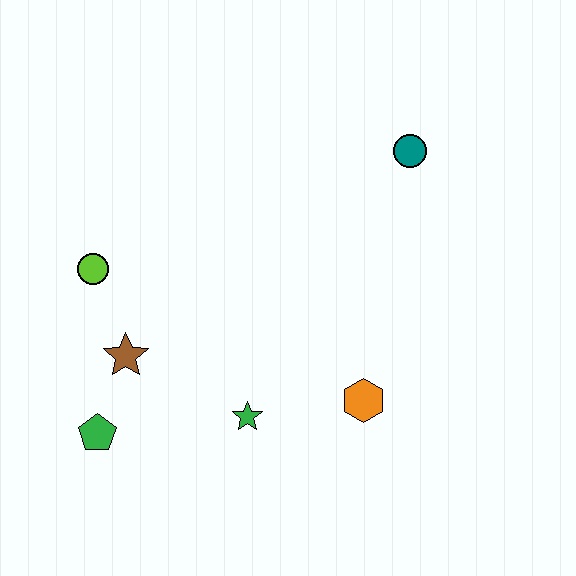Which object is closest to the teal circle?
The orange hexagon is closest to the teal circle.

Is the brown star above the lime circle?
No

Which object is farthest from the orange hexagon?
The lime circle is farthest from the orange hexagon.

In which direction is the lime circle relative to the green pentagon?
The lime circle is above the green pentagon.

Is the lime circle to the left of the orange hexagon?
Yes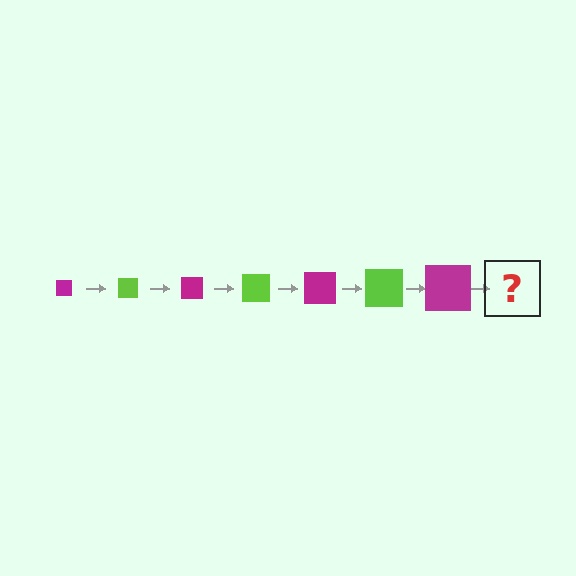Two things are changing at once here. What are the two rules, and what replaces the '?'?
The two rules are that the square grows larger each step and the color cycles through magenta and lime. The '?' should be a lime square, larger than the previous one.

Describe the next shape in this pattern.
It should be a lime square, larger than the previous one.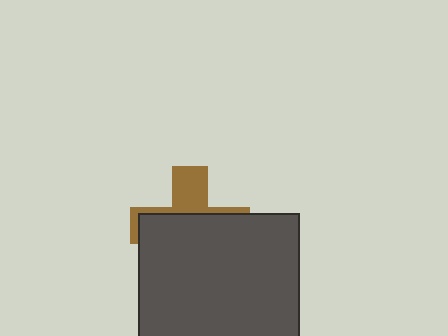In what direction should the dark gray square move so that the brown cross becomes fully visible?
The dark gray square should move down. That is the shortest direction to clear the overlap and leave the brown cross fully visible.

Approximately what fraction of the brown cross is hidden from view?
Roughly 66% of the brown cross is hidden behind the dark gray square.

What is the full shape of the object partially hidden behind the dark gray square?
The partially hidden object is a brown cross.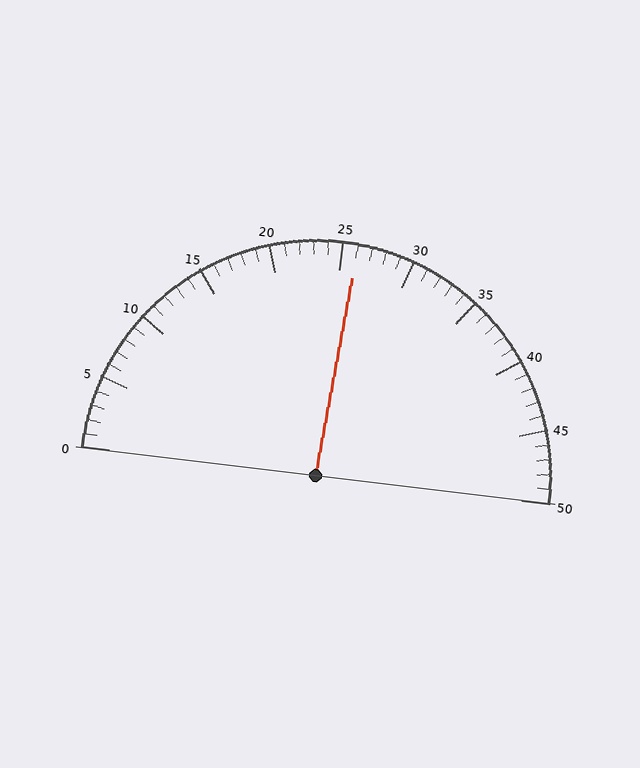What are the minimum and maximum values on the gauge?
The gauge ranges from 0 to 50.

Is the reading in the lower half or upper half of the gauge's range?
The reading is in the upper half of the range (0 to 50).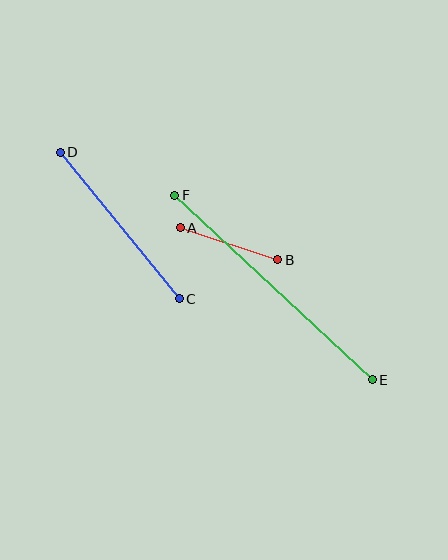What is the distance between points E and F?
The distance is approximately 270 pixels.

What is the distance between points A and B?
The distance is approximately 103 pixels.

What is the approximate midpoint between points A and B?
The midpoint is at approximately (229, 244) pixels.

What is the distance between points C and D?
The distance is approximately 189 pixels.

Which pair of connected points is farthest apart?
Points E and F are farthest apart.